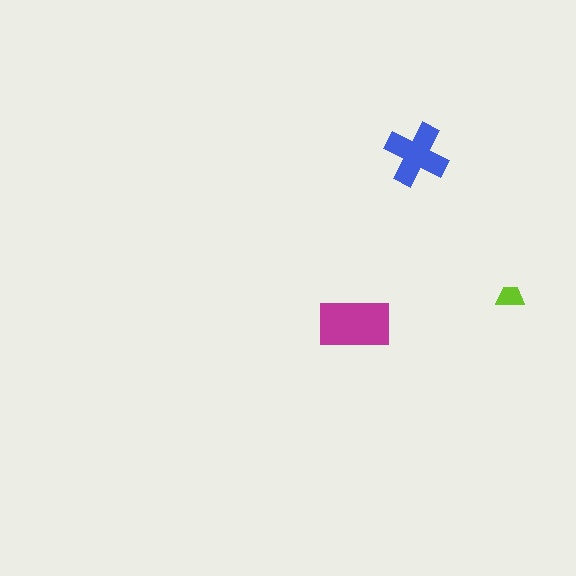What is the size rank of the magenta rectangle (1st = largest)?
1st.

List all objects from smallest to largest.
The lime trapezoid, the blue cross, the magenta rectangle.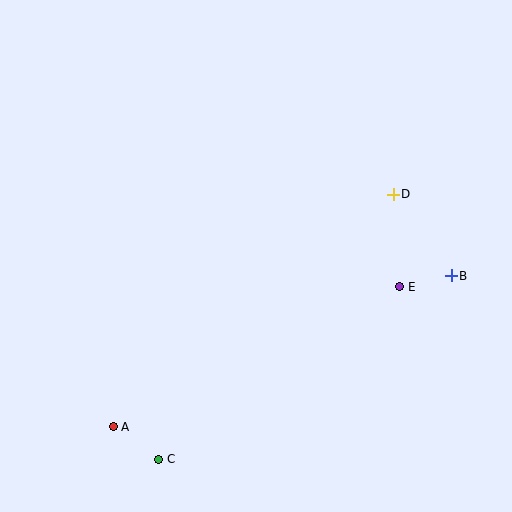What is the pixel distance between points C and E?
The distance between C and E is 296 pixels.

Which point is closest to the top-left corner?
Point D is closest to the top-left corner.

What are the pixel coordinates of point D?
Point D is at (393, 194).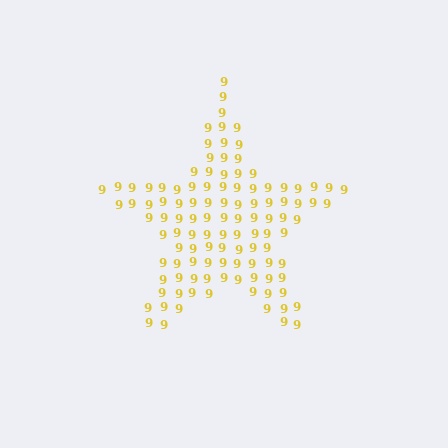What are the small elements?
The small elements are digit 9's.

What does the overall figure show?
The overall figure shows a star.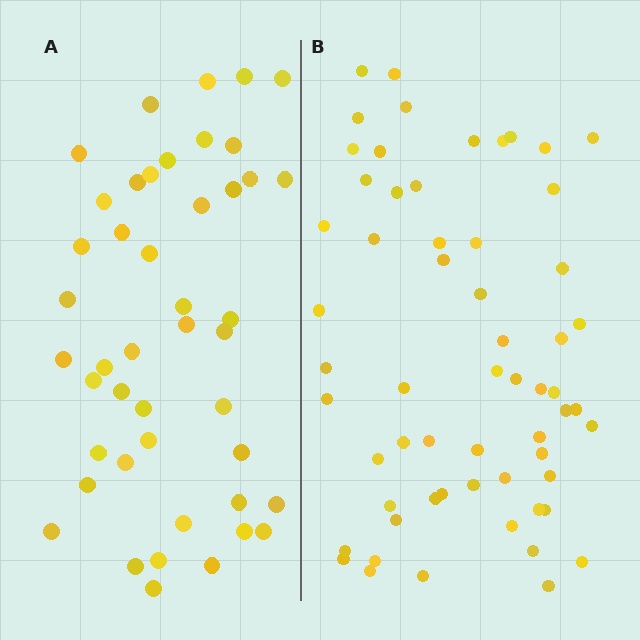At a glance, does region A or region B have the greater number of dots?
Region B (the right region) has more dots.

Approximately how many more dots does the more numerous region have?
Region B has approximately 15 more dots than region A.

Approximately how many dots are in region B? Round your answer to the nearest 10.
About 60 dots.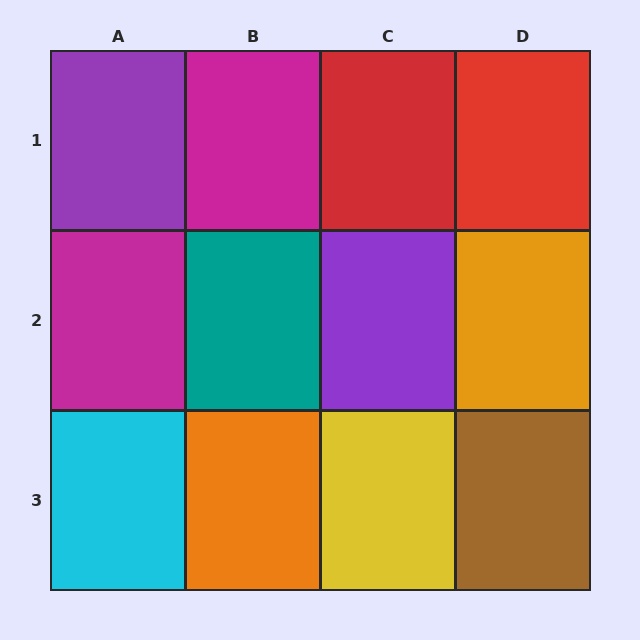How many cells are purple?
2 cells are purple.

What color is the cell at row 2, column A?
Magenta.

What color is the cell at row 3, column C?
Yellow.